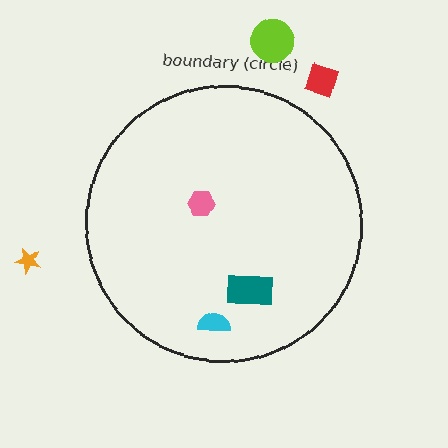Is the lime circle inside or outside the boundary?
Outside.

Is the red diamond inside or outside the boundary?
Outside.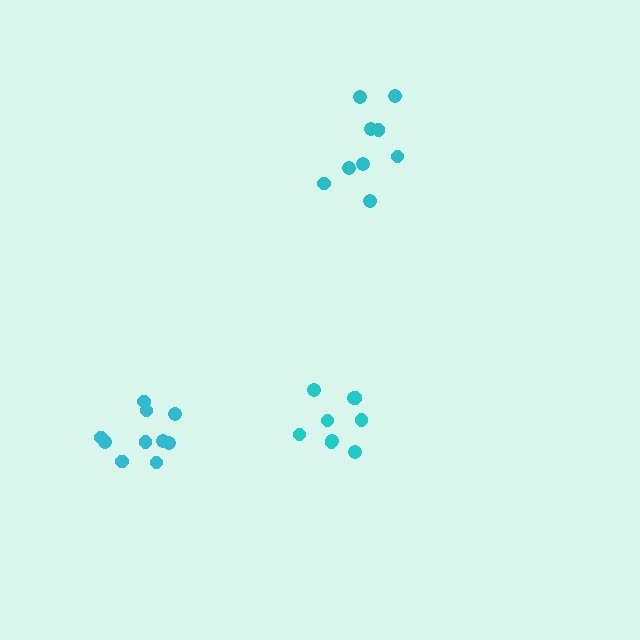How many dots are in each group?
Group 1: 9 dots, Group 2: 9 dots, Group 3: 10 dots (28 total).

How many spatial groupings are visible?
There are 3 spatial groupings.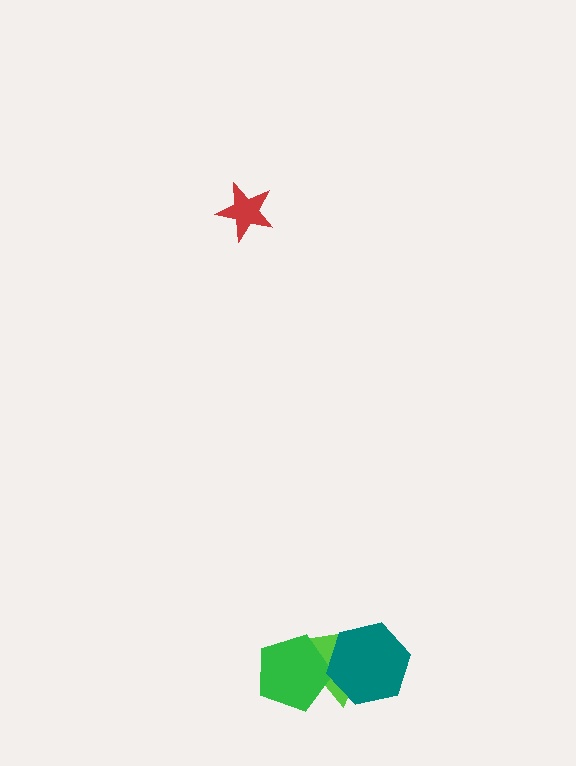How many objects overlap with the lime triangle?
2 objects overlap with the lime triangle.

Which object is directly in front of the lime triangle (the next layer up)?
The green pentagon is directly in front of the lime triangle.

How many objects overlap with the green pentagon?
1 object overlaps with the green pentagon.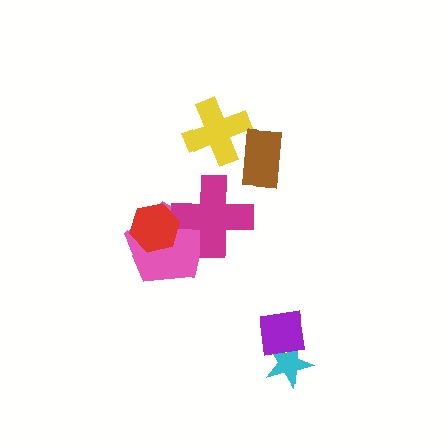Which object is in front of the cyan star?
The purple square is in front of the cyan star.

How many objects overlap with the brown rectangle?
1 object overlaps with the brown rectangle.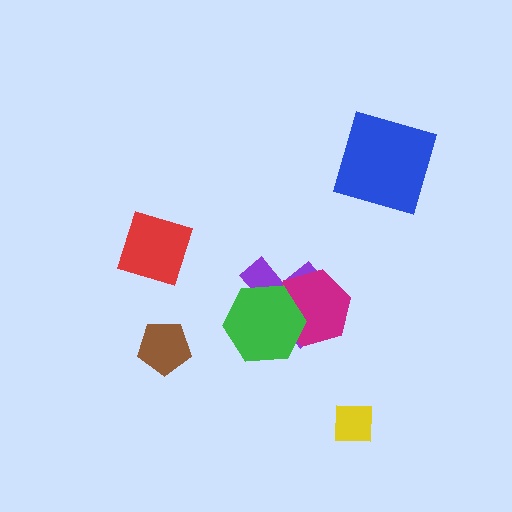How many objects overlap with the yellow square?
0 objects overlap with the yellow square.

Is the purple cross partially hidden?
Yes, it is partially covered by another shape.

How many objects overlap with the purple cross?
2 objects overlap with the purple cross.